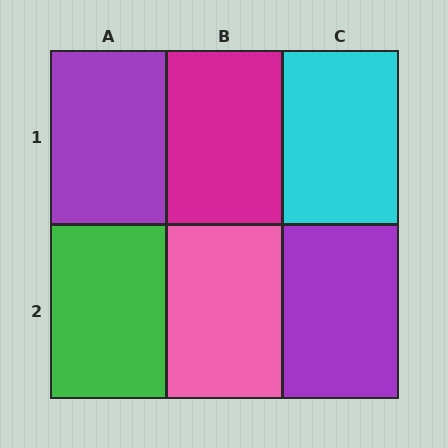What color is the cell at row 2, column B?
Pink.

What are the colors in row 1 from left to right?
Purple, magenta, cyan.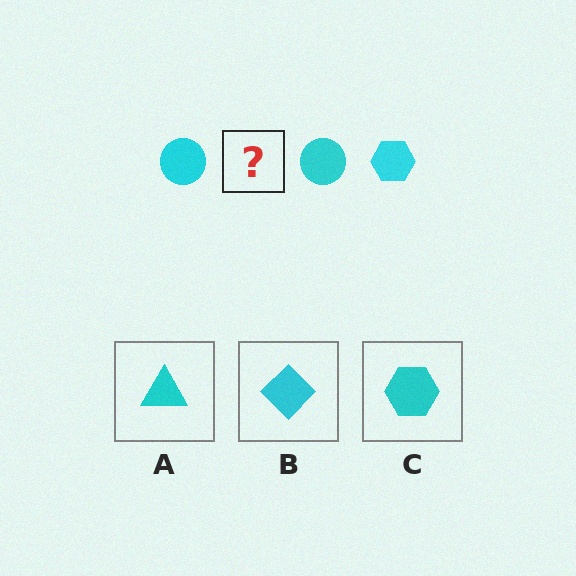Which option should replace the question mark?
Option C.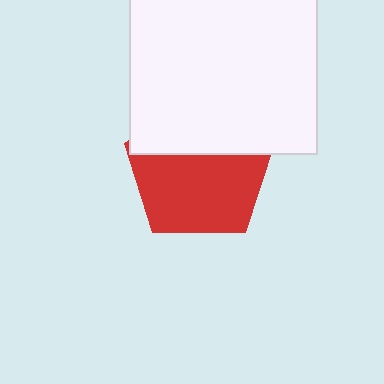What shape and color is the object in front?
The object in front is a white square.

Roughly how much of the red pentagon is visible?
About half of it is visible (roughly 62%).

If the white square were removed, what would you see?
You would see the complete red pentagon.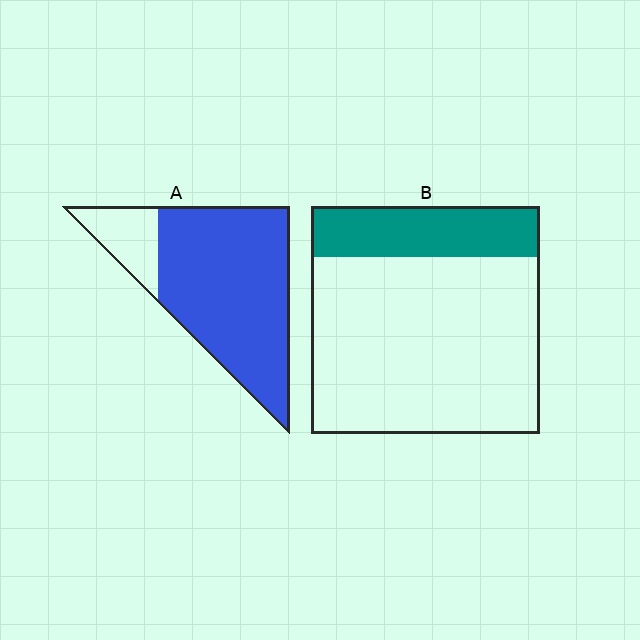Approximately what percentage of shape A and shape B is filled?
A is approximately 80% and B is approximately 20%.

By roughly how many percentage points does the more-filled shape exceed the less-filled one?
By roughly 60 percentage points (A over B).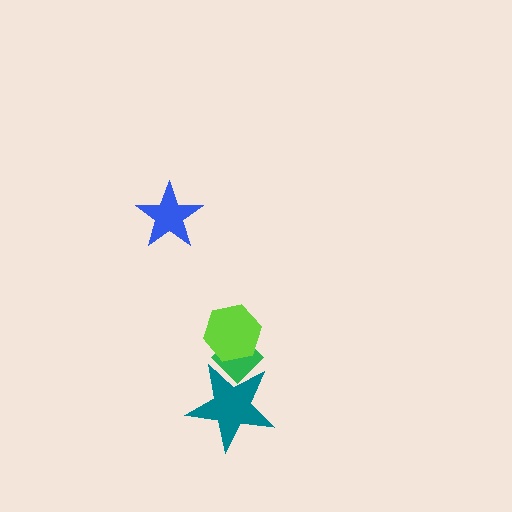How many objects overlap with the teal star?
1 object overlaps with the teal star.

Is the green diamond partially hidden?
Yes, it is partially covered by another shape.